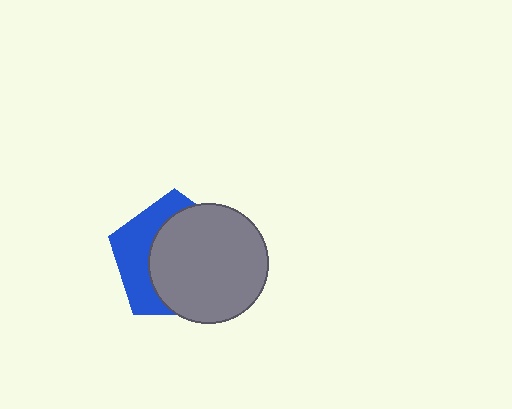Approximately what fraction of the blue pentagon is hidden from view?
Roughly 64% of the blue pentagon is hidden behind the gray circle.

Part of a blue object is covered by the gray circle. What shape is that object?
It is a pentagon.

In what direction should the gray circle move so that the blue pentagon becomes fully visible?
The gray circle should move right. That is the shortest direction to clear the overlap and leave the blue pentagon fully visible.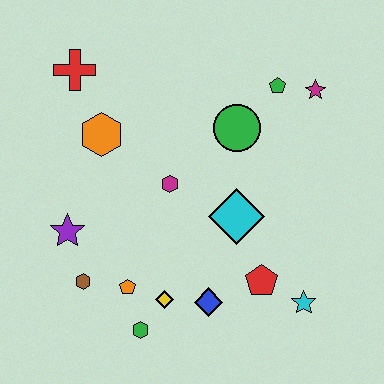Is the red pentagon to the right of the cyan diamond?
Yes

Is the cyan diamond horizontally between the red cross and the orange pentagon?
No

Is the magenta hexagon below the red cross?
Yes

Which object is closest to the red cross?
The orange hexagon is closest to the red cross.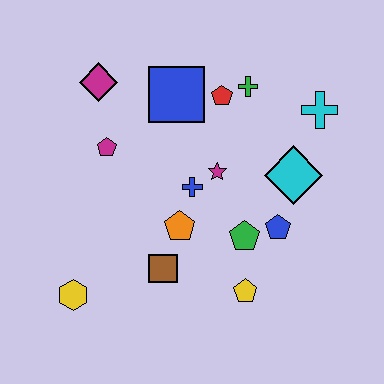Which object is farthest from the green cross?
The yellow hexagon is farthest from the green cross.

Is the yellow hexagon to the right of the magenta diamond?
No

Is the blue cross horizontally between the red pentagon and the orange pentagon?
Yes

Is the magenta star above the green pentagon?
Yes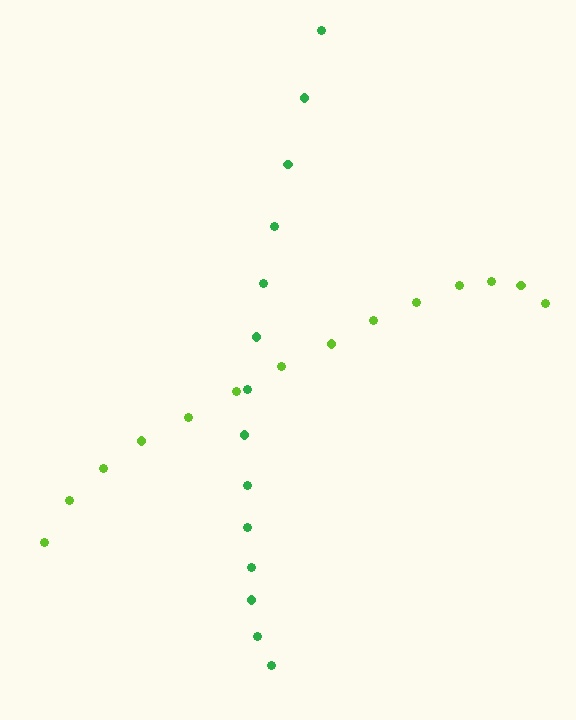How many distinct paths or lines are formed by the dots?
There are 2 distinct paths.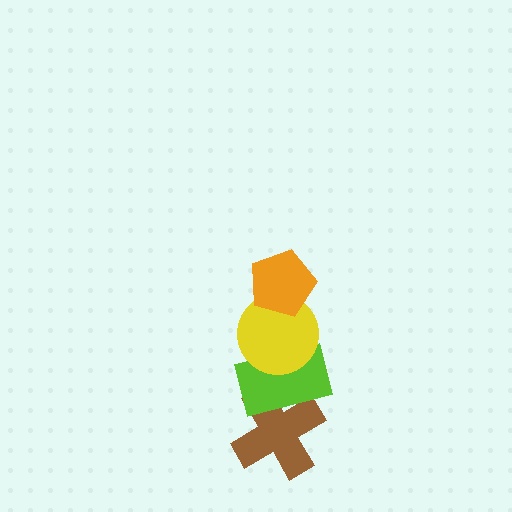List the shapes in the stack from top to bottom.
From top to bottom: the orange pentagon, the yellow circle, the lime rectangle, the brown cross.